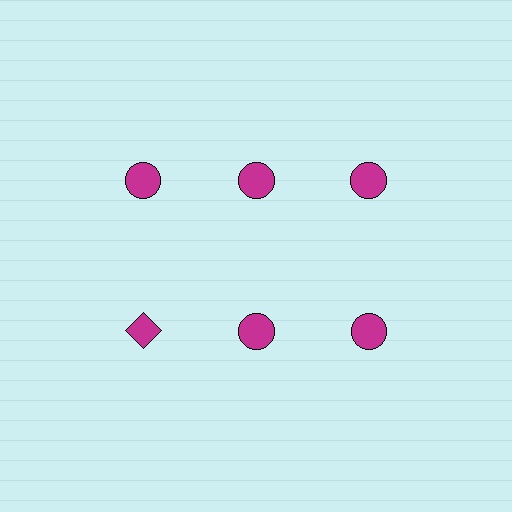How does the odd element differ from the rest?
It has a different shape: diamond instead of circle.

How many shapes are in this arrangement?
There are 6 shapes arranged in a grid pattern.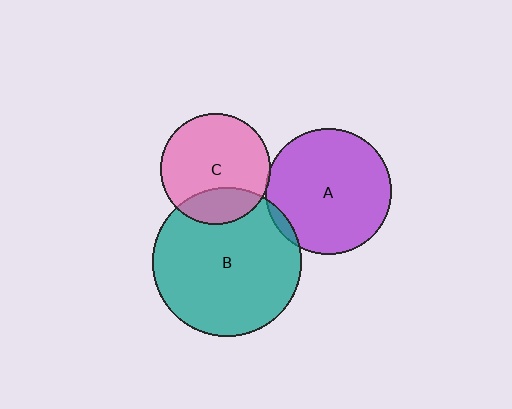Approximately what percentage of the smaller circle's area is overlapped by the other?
Approximately 5%.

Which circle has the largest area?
Circle B (teal).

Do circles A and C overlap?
Yes.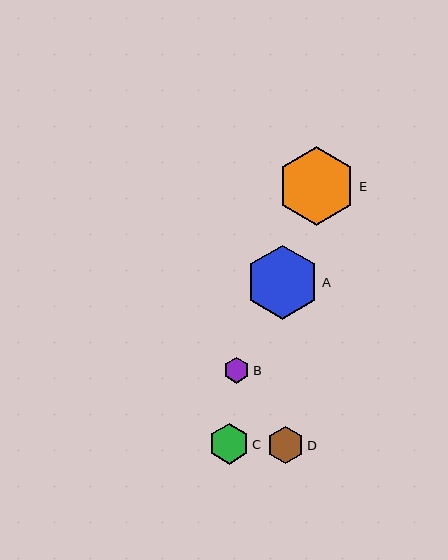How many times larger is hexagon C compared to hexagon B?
Hexagon C is approximately 1.5 times the size of hexagon B.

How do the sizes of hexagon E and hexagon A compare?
Hexagon E and hexagon A are approximately the same size.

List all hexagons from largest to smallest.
From largest to smallest: E, A, C, D, B.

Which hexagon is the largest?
Hexagon E is the largest with a size of approximately 79 pixels.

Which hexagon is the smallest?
Hexagon B is the smallest with a size of approximately 26 pixels.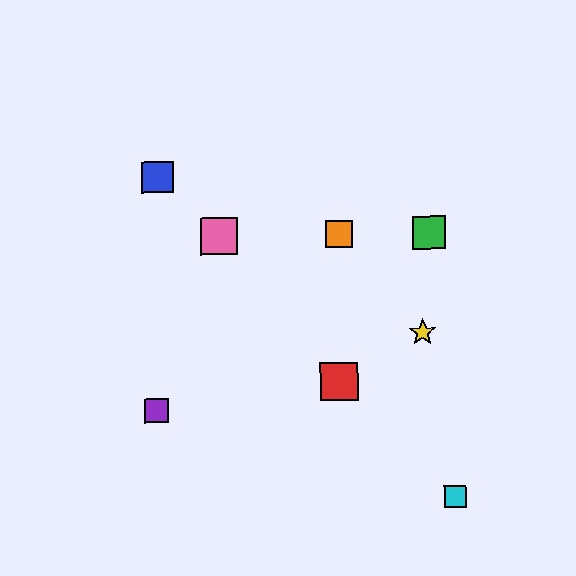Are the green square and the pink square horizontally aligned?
Yes, both are at y≈233.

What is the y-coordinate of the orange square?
The orange square is at y≈234.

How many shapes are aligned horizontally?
3 shapes (the green square, the orange square, the pink square) are aligned horizontally.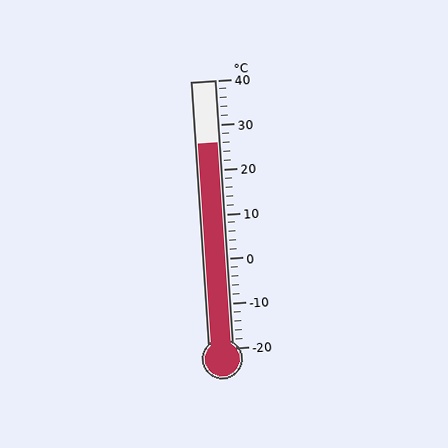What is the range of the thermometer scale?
The thermometer scale ranges from -20°C to 40°C.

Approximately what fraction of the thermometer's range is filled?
The thermometer is filled to approximately 75% of its range.